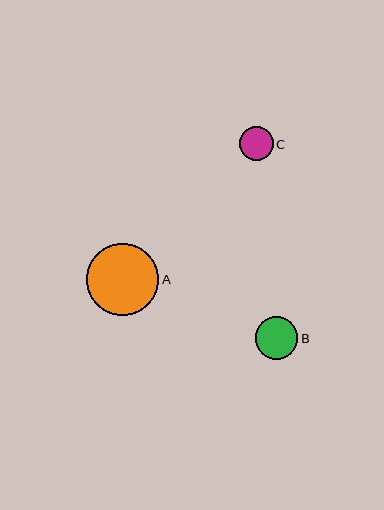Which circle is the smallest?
Circle C is the smallest with a size of approximately 33 pixels.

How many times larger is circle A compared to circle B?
Circle A is approximately 1.7 times the size of circle B.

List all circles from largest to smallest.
From largest to smallest: A, B, C.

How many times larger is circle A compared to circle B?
Circle A is approximately 1.7 times the size of circle B.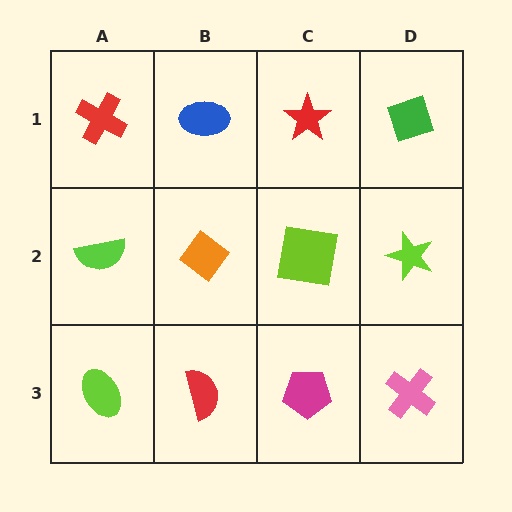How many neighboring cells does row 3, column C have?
3.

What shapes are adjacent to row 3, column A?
A lime semicircle (row 2, column A), a red semicircle (row 3, column B).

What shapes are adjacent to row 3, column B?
An orange diamond (row 2, column B), a lime ellipse (row 3, column A), a magenta pentagon (row 3, column C).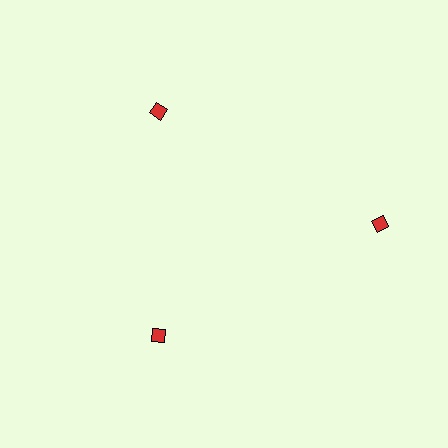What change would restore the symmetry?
The symmetry would be restored by moving it inward, back onto the ring so that all 3 diamonds sit at equal angles and equal distance from the center.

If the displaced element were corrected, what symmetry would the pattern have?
It would have 3-fold rotational symmetry — the pattern would map onto itself every 120 degrees.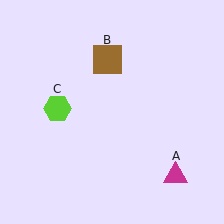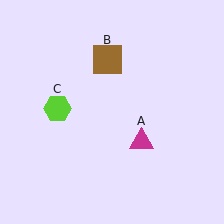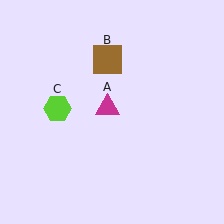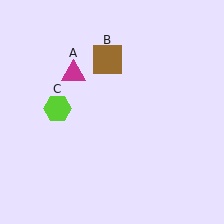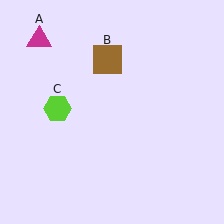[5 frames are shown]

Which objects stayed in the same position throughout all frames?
Brown square (object B) and lime hexagon (object C) remained stationary.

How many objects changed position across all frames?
1 object changed position: magenta triangle (object A).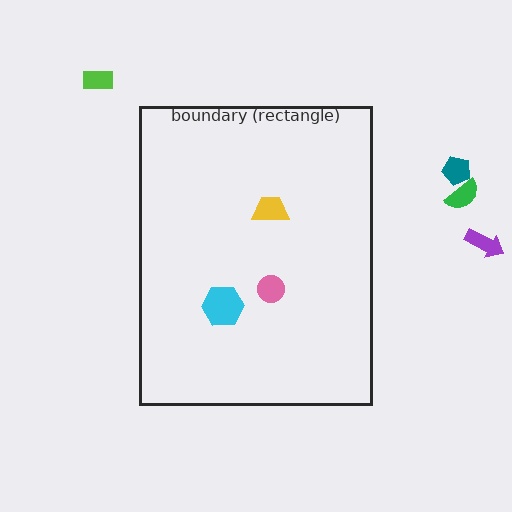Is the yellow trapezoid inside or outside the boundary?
Inside.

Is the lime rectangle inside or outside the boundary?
Outside.